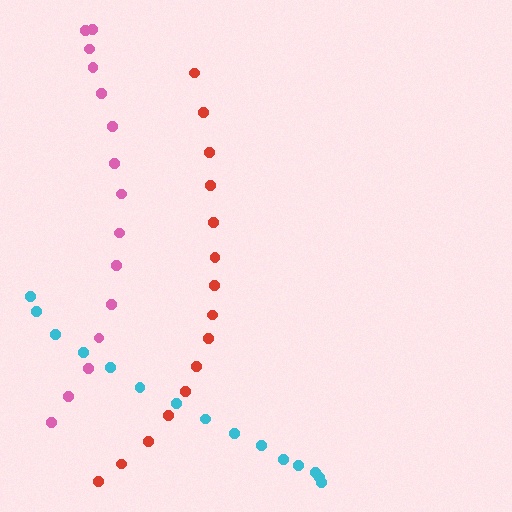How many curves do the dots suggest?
There are 3 distinct paths.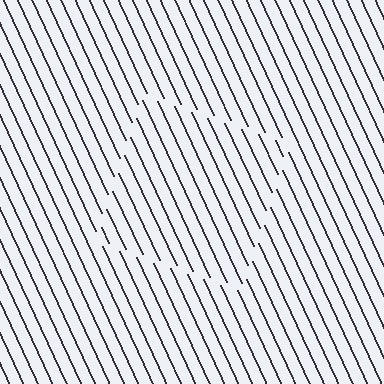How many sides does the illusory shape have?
4 sides — the line-ends trace a square.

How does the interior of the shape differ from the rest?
The interior of the shape contains the same grating, shifted by half a period — the contour is defined by the phase discontinuity where line-ends from the inner and outer gratings abut.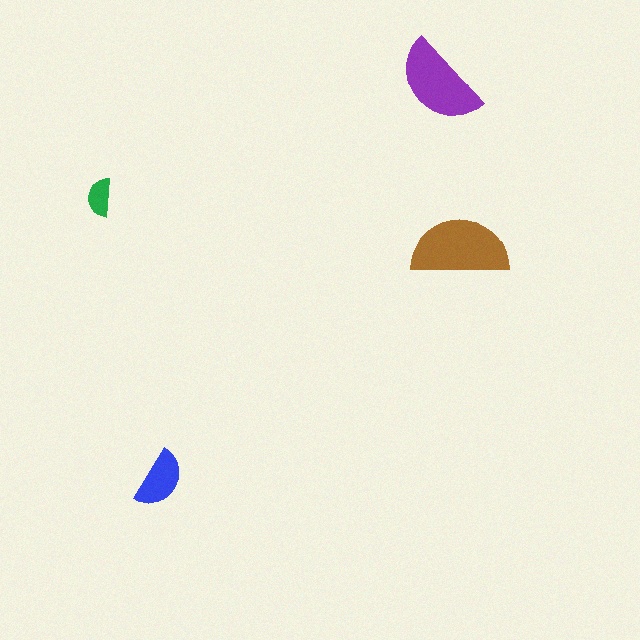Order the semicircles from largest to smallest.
the brown one, the purple one, the blue one, the green one.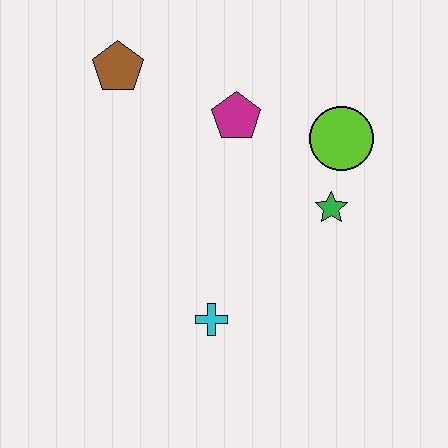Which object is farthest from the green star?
The brown pentagon is farthest from the green star.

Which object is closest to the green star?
The lime circle is closest to the green star.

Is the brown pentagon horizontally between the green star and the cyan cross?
No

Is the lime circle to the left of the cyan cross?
No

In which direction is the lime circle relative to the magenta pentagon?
The lime circle is to the right of the magenta pentagon.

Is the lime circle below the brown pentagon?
Yes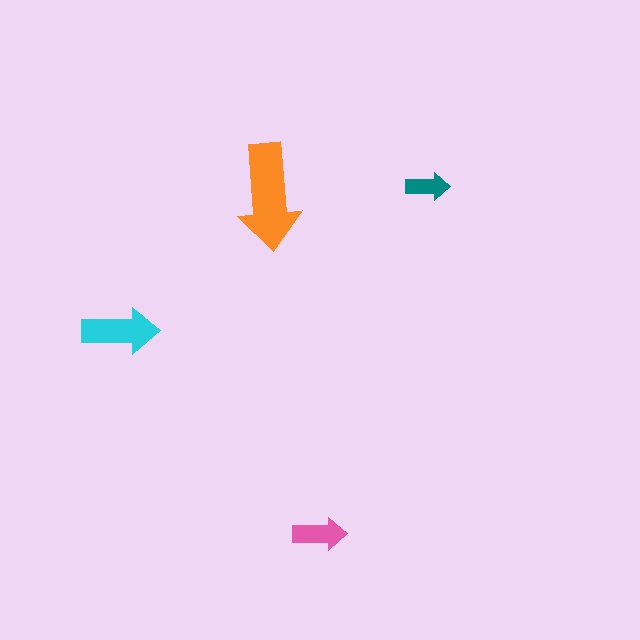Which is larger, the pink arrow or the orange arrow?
The orange one.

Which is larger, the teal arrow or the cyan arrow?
The cyan one.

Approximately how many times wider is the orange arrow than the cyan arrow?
About 1.5 times wider.